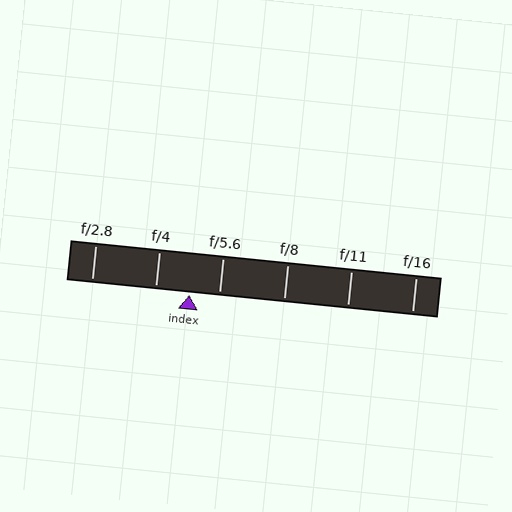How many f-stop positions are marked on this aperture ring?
There are 6 f-stop positions marked.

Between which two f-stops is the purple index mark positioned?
The index mark is between f/4 and f/5.6.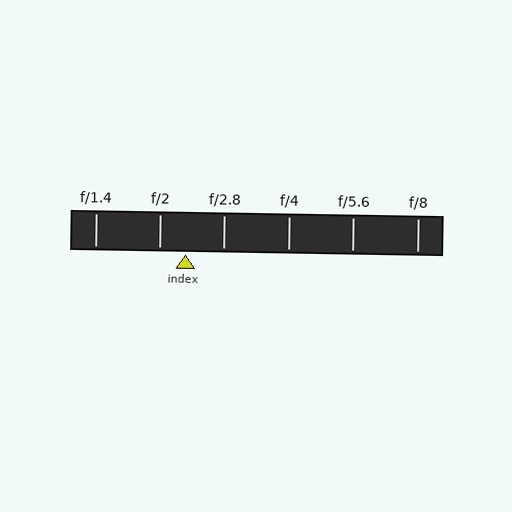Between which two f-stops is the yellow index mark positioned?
The index mark is between f/2 and f/2.8.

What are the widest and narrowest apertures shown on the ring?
The widest aperture shown is f/1.4 and the narrowest is f/8.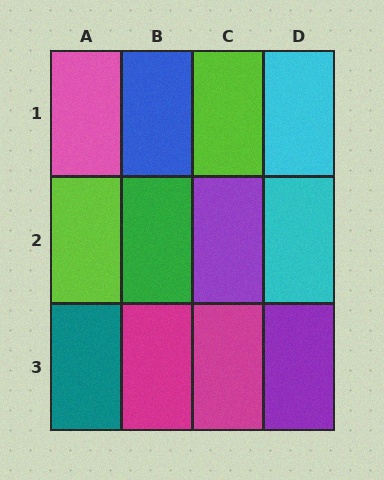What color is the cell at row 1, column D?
Cyan.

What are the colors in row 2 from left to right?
Lime, green, purple, cyan.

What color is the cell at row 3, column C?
Magenta.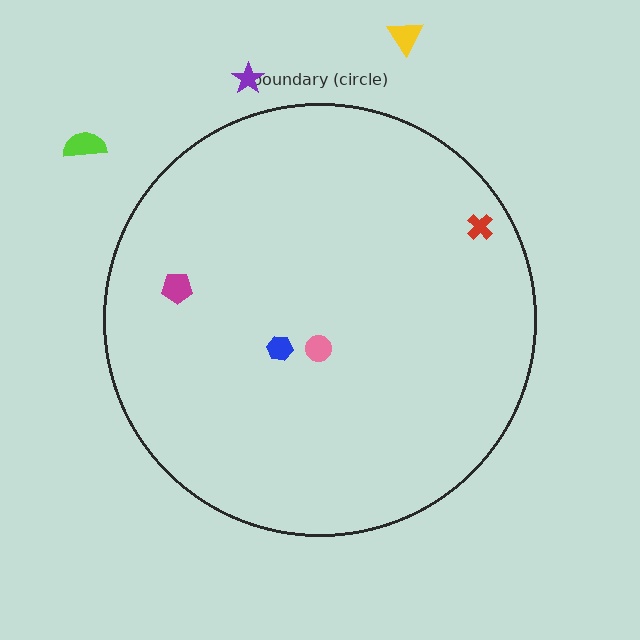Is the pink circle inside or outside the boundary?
Inside.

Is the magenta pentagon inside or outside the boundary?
Inside.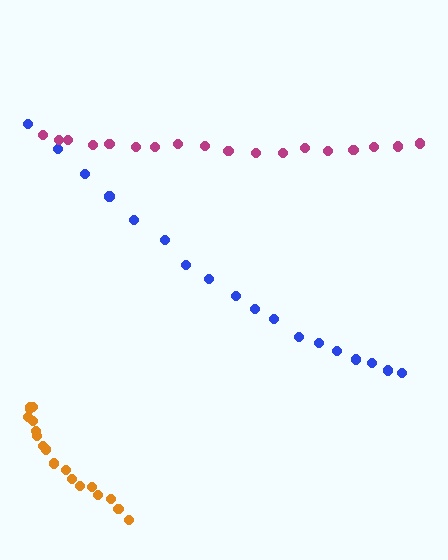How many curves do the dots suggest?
There are 3 distinct paths.